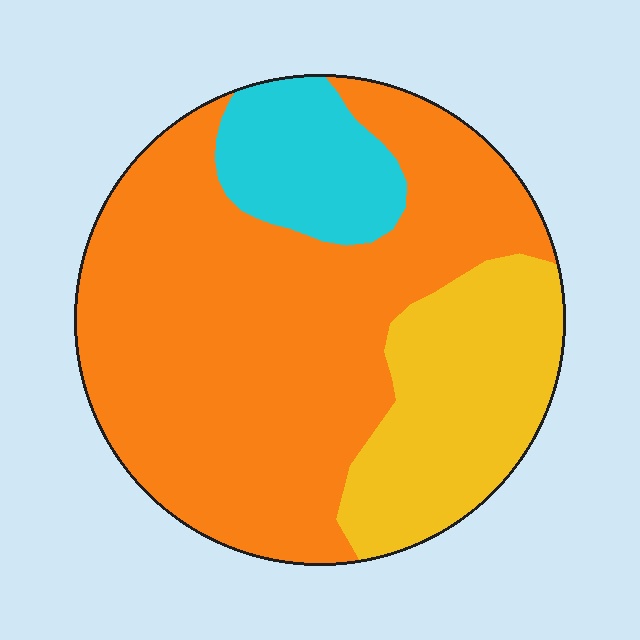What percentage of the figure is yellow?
Yellow covers around 25% of the figure.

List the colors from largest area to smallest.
From largest to smallest: orange, yellow, cyan.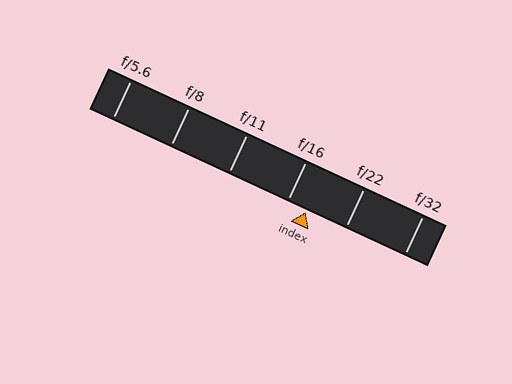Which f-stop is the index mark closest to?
The index mark is closest to f/16.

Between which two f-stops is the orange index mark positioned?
The index mark is between f/16 and f/22.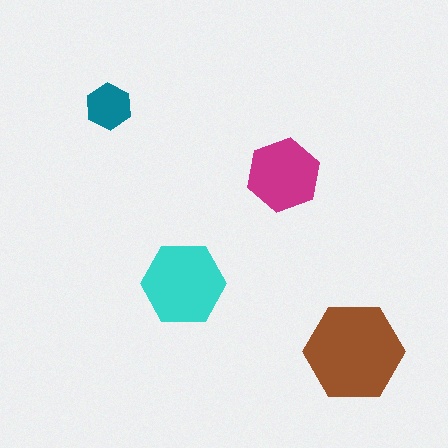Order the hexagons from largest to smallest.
the brown one, the cyan one, the magenta one, the teal one.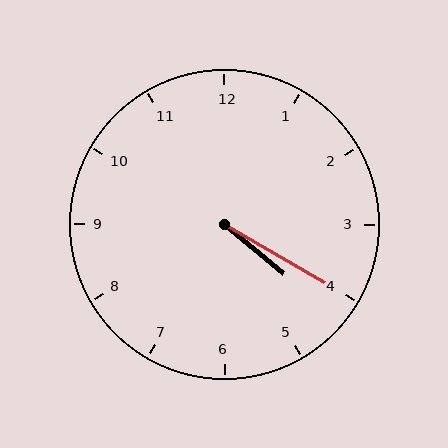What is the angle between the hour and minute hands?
Approximately 10 degrees.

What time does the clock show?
4:20.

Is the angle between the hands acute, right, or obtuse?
It is acute.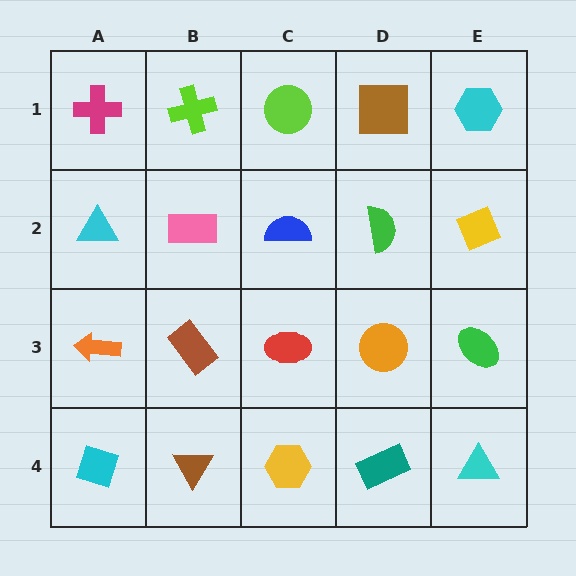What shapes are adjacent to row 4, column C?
A red ellipse (row 3, column C), a brown triangle (row 4, column B), a teal rectangle (row 4, column D).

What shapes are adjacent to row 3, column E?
A yellow diamond (row 2, column E), a cyan triangle (row 4, column E), an orange circle (row 3, column D).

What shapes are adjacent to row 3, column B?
A pink rectangle (row 2, column B), a brown triangle (row 4, column B), an orange arrow (row 3, column A), a red ellipse (row 3, column C).